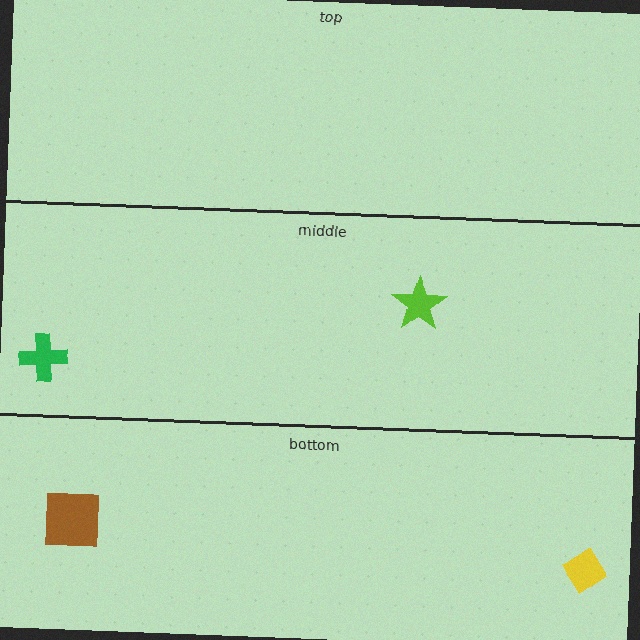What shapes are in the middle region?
The green cross, the lime star.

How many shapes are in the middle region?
2.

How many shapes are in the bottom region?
2.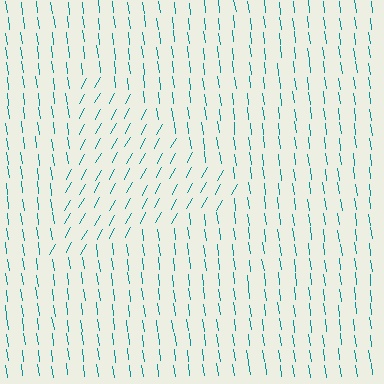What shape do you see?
I see a triangle.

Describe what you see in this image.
The image is filled with small teal line segments. A triangle region in the image has lines oriented differently from the surrounding lines, creating a visible texture boundary.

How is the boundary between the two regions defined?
The boundary is defined purely by a change in line orientation (approximately 37 degrees difference). All lines are the same color and thickness.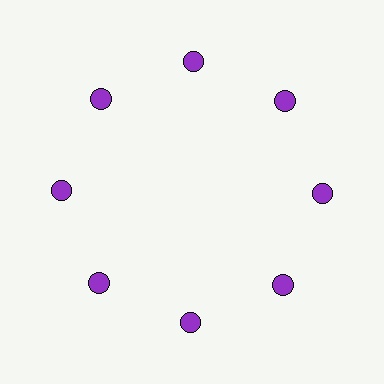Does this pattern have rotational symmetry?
Yes, this pattern has 8-fold rotational symmetry. It looks the same after rotating 45 degrees around the center.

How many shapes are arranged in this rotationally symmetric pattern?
There are 8 shapes, arranged in 8 groups of 1.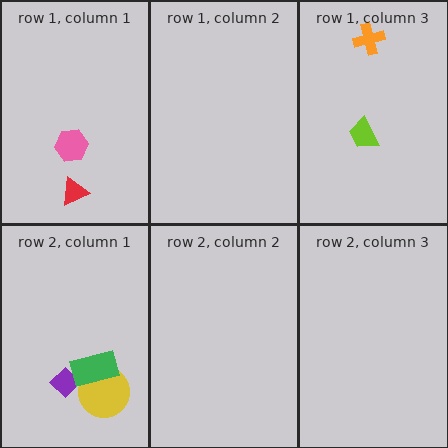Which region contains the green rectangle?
The row 2, column 1 region.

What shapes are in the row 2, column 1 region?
The purple diamond, the yellow circle, the green rectangle.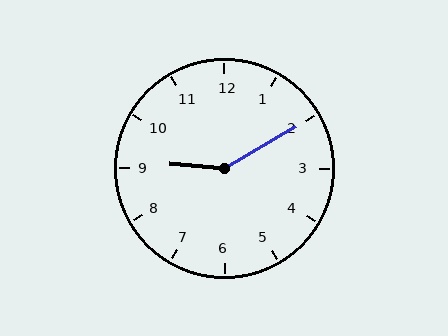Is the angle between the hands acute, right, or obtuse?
It is obtuse.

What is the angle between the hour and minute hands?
Approximately 145 degrees.